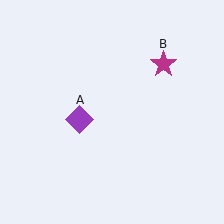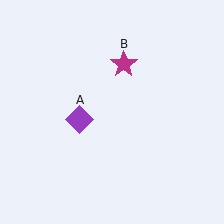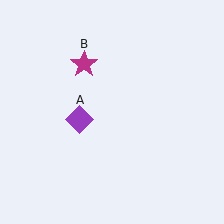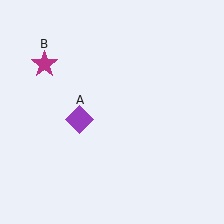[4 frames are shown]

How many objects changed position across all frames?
1 object changed position: magenta star (object B).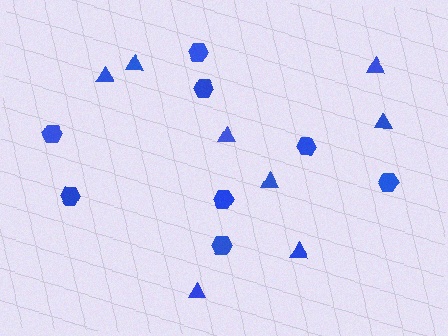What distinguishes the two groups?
There are 2 groups: one group of hexagons (8) and one group of triangles (8).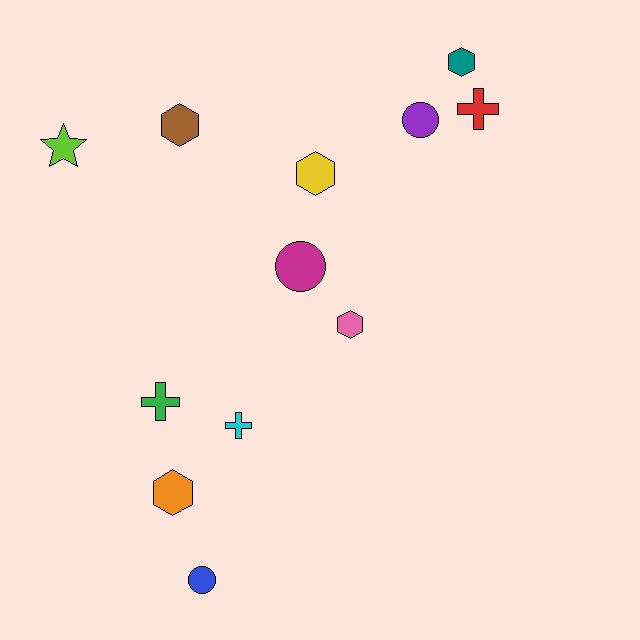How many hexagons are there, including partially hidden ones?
There are 5 hexagons.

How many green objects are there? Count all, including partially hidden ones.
There is 1 green object.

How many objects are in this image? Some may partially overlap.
There are 12 objects.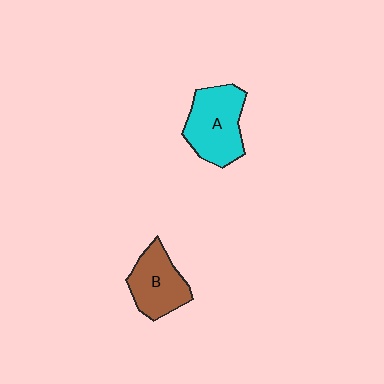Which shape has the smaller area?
Shape B (brown).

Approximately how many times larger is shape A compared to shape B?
Approximately 1.2 times.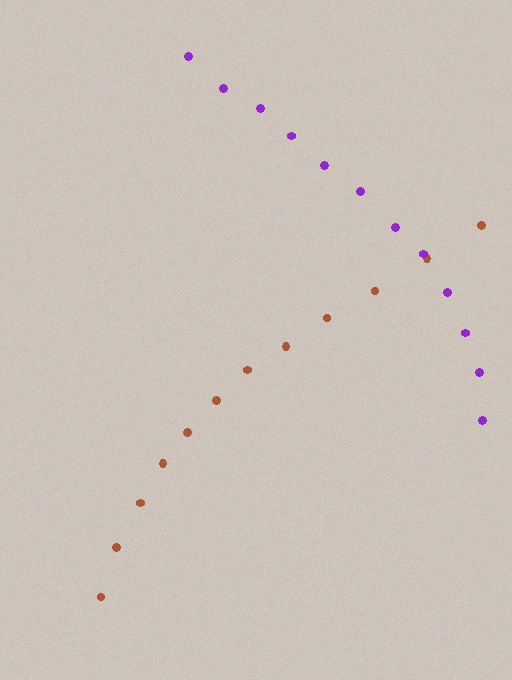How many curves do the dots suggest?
There are 2 distinct paths.